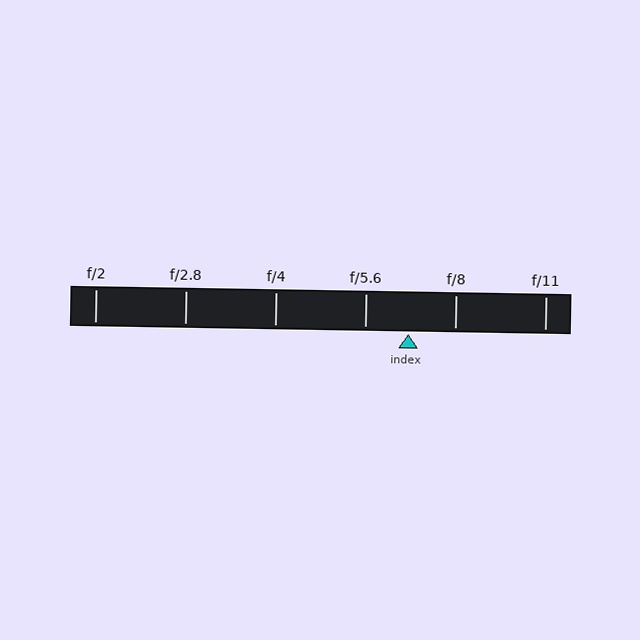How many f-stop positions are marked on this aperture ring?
There are 6 f-stop positions marked.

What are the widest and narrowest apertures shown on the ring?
The widest aperture shown is f/2 and the narrowest is f/11.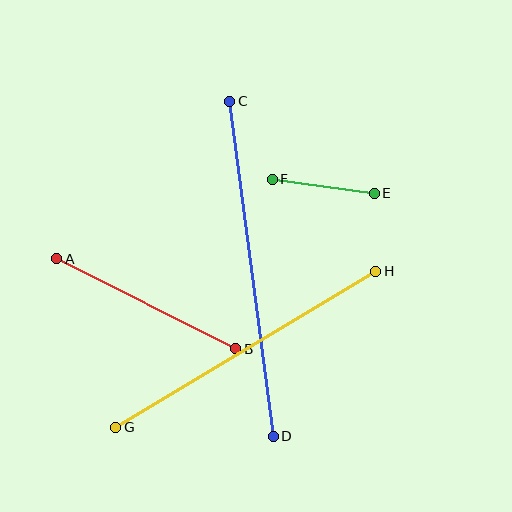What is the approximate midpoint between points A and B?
The midpoint is at approximately (146, 304) pixels.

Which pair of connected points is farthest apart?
Points C and D are farthest apart.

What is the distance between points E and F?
The distance is approximately 103 pixels.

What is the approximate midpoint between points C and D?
The midpoint is at approximately (252, 269) pixels.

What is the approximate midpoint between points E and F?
The midpoint is at approximately (323, 186) pixels.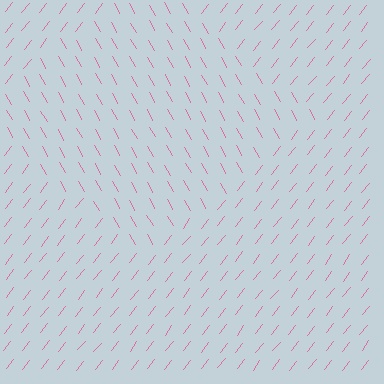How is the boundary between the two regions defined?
The boundary is defined purely by a change in line orientation (approximately 68 degrees difference). All lines are the same color and thickness.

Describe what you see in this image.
The image is filled with small pink line segments. A diamond region in the image has lines oriented differently from the surrounding lines, creating a visible texture boundary.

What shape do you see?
I see a diamond.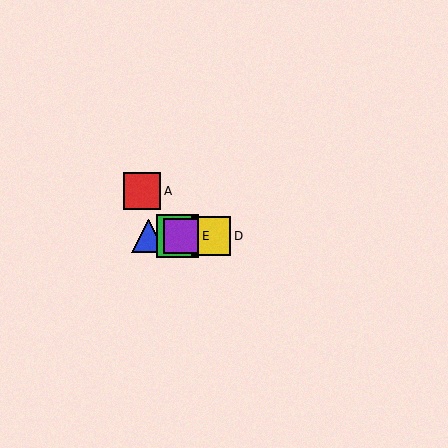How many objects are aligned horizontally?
4 objects (B, C, D, E) are aligned horizontally.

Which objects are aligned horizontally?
Objects B, C, D, E are aligned horizontally.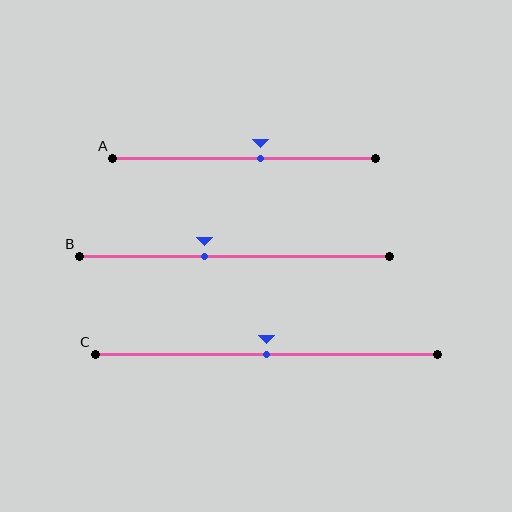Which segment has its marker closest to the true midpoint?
Segment C has its marker closest to the true midpoint.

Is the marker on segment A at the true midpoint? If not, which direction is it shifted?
No, the marker on segment A is shifted to the right by about 6% of the segment length.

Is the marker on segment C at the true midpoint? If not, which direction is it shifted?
Yes, the marker on segment C is at the true midpoint.